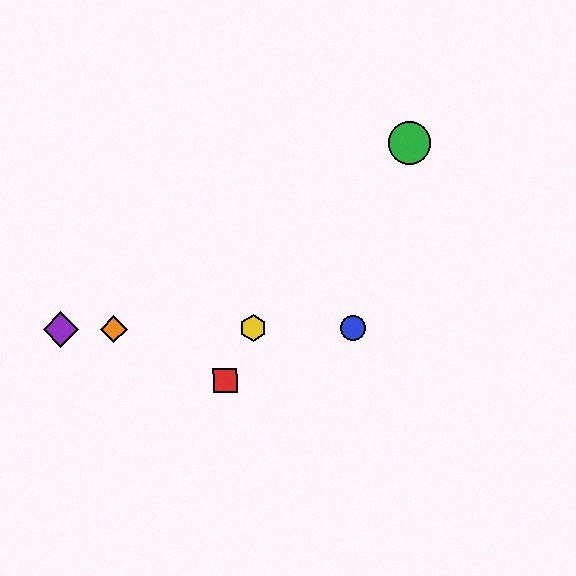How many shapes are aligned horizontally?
4 shapes (the blue circle, the yellow hexagon, the purple diamond, the orange diamond) are aligned horizontally.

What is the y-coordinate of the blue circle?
The blue circle is at y≈328.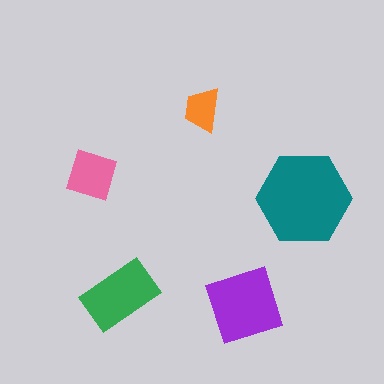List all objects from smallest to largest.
The orange trapezoid, the pink diamond, the green rectangle, the purple square, the teal hexagon.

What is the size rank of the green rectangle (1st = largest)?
3rd.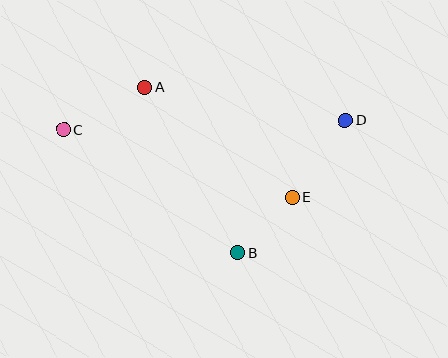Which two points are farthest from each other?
Points C and D are farthest from each other.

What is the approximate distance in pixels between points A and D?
The distance between A and D is approximately 203 pixels.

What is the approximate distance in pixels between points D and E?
The distance between D and E is approximately 93 pixels.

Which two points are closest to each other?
Points B and E are closest to each other.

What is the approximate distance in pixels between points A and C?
The distance between A and C is approximately 91 pixels.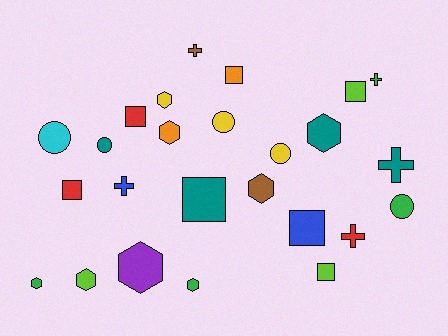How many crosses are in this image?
There are 5 crosses.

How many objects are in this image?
There are 25 objects.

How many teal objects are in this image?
There are 4 teal objects.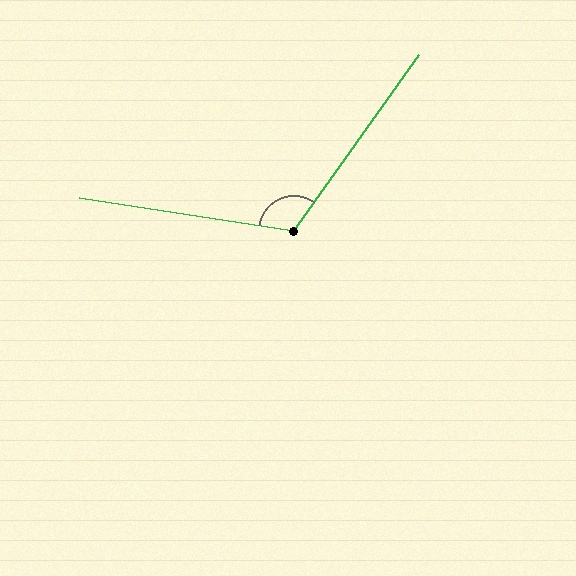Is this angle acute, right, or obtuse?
It is obtuse.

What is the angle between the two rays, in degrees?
Approximately 117 degrees.